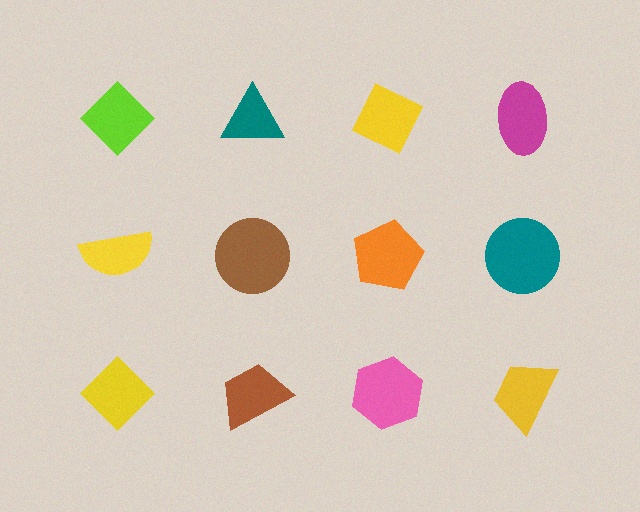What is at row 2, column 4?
A teal circle.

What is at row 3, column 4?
A yellow trapezoid.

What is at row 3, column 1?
A yellow diamond.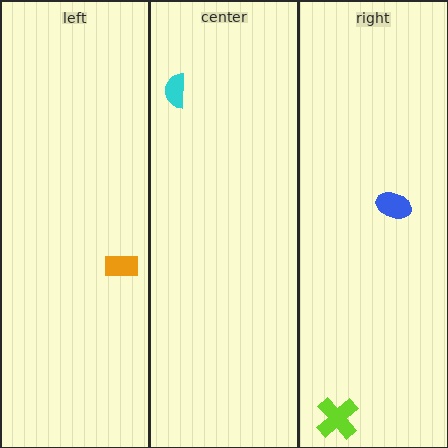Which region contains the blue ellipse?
The right region.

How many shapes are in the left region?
1.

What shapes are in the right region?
The lime cross, the blue ellipse.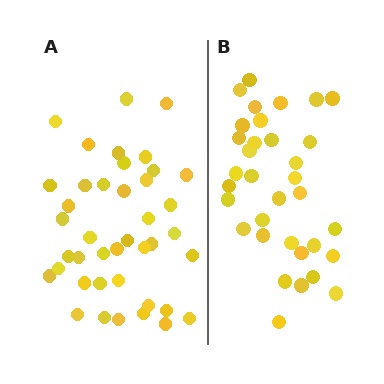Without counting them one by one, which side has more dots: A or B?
Region A (the left region) has more dots.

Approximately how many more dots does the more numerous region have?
Region A has roughly 8 or so more dots than region B.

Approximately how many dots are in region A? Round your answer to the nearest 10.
About 40 dots. (The exact count is 41, which rounds to 40.)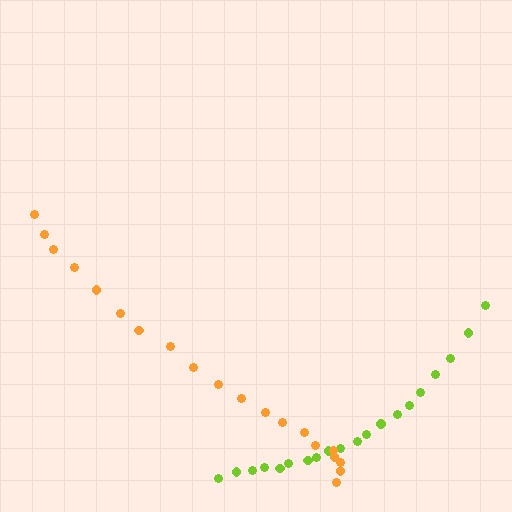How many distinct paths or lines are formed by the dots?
There are 2 distinct paths.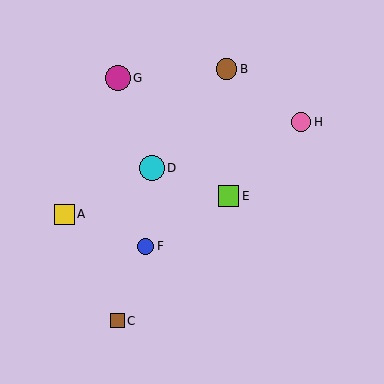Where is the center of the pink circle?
The center of the pink circle is at (301, 122).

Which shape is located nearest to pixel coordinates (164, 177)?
The cyan circle (labeled D) at (152, 168) is nearest to that location.